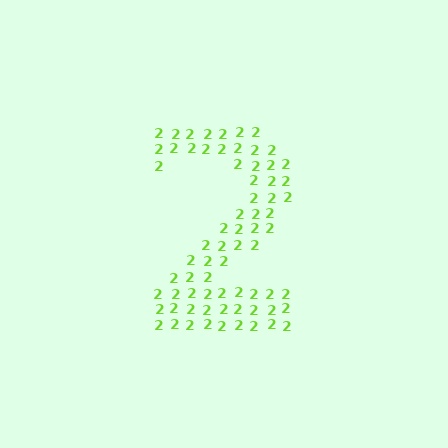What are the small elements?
The small elements are digit 2's.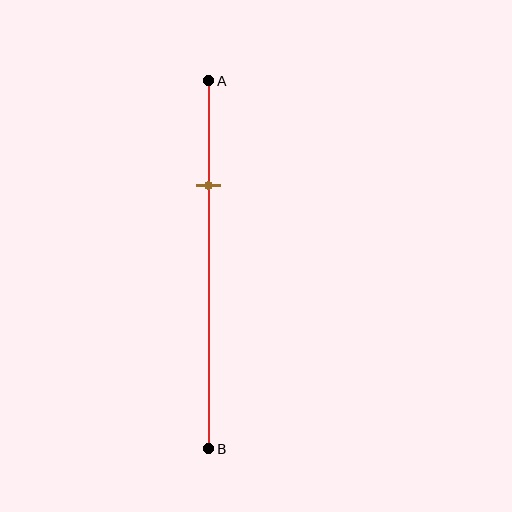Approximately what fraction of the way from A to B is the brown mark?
The brown mark is approximately 30% of the way from A to B.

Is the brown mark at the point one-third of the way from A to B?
No, the mark is at about 30% from A, not at the 33% one-third point.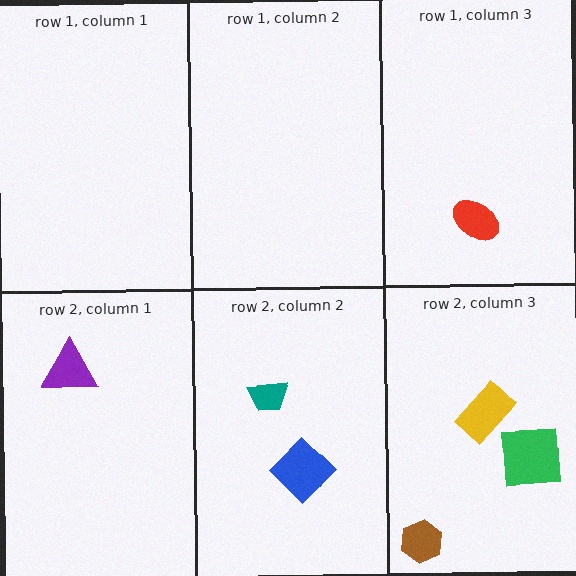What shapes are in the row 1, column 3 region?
The red ellipse.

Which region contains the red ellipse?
The row 1, column 3 region.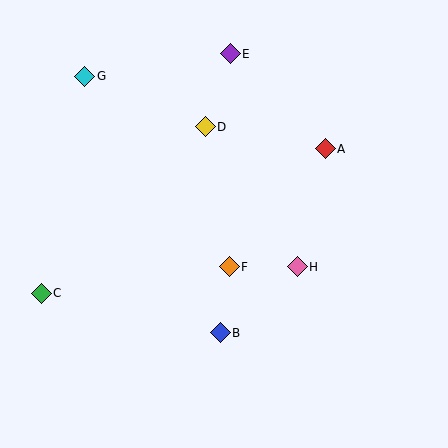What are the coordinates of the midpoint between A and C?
The midpoint between A and C is at (183, 221).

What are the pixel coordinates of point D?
Point D is at (205, 127).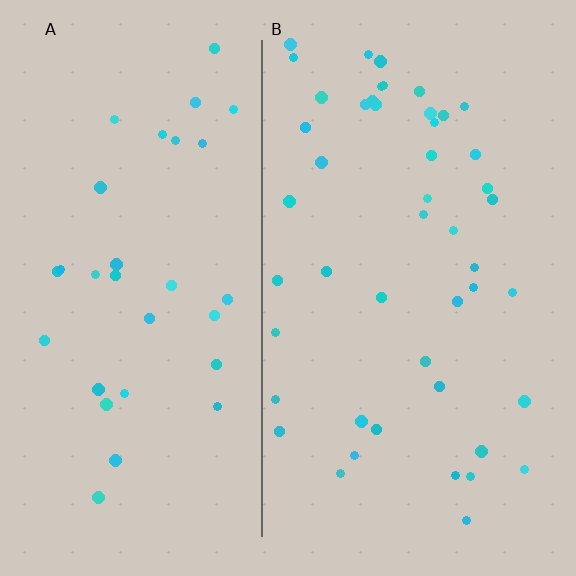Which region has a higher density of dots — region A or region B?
B (the right).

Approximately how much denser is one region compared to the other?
Approximately 1.5× — region B over region A.